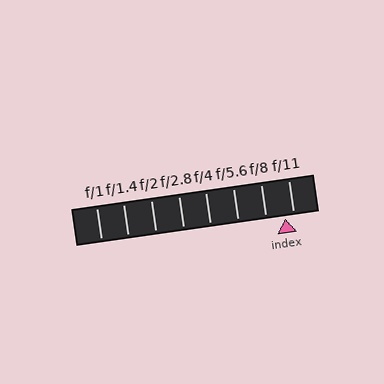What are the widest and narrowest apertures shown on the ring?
The widest aperture shown is f/1 and the narrowest is f/11.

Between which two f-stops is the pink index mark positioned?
The index mark is between f/8 and f/11.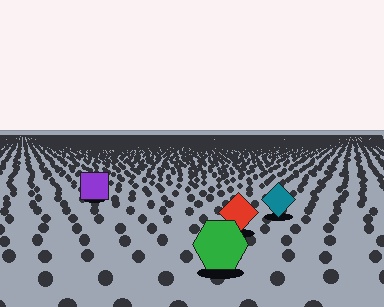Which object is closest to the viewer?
The green hexagon is closest. The texture marks near it are larger and more spread out.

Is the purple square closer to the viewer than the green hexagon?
No. The green hexagon is closer — you can tell from the texture gradient: the ground texture is coarser near it.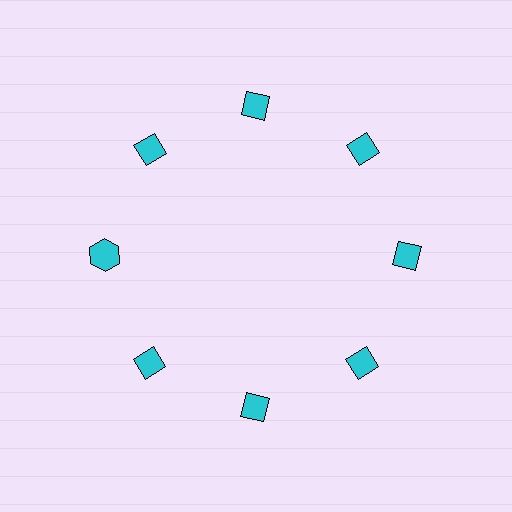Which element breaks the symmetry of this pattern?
The cyan hexagon at roughly the 9 o'clock position breaks the symmetry. All other shapes are cyan diamonds.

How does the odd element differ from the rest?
It has a different shape: hexagon instead of diamond.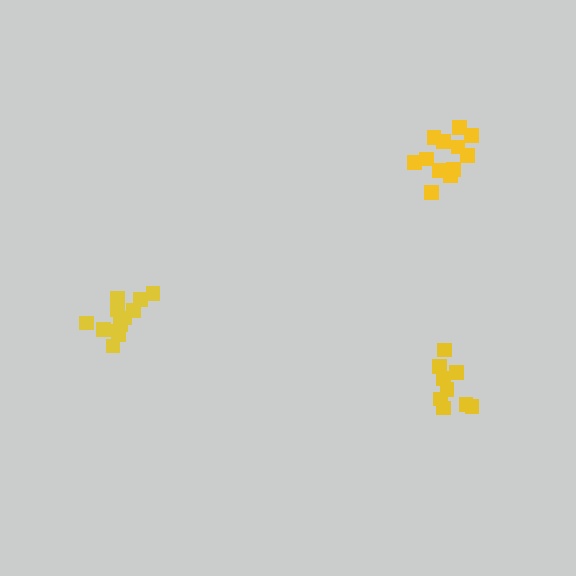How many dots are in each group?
Group 1: 12 dots, Group 2: 9 dots, Group 3: 12 dots (33 total).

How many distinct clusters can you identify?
There are 3 distinct clusters.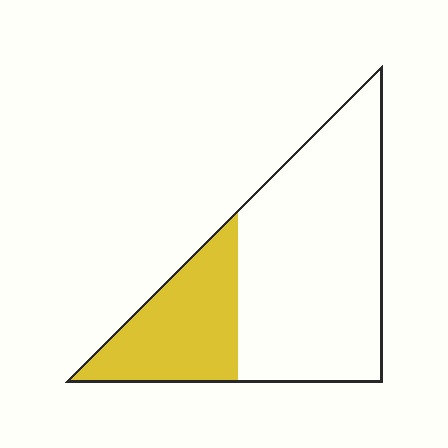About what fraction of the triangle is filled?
About one third (1/3).